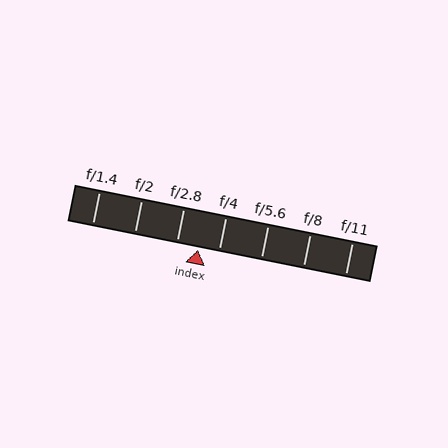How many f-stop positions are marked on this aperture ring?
There are 7 f-stop positions marked.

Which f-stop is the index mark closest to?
The index mark is closest to f/4.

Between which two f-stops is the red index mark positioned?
The index mark is between f/2.8 and f/4.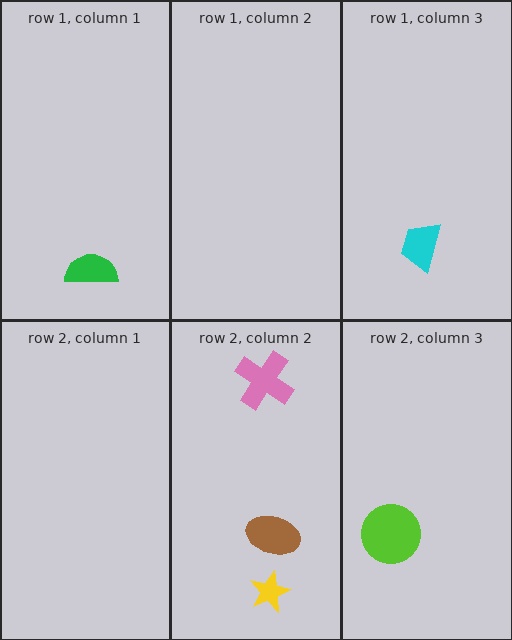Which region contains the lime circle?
The row 2, column 3 region.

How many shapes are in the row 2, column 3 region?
1.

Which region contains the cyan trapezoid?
The row 1, column 3 region.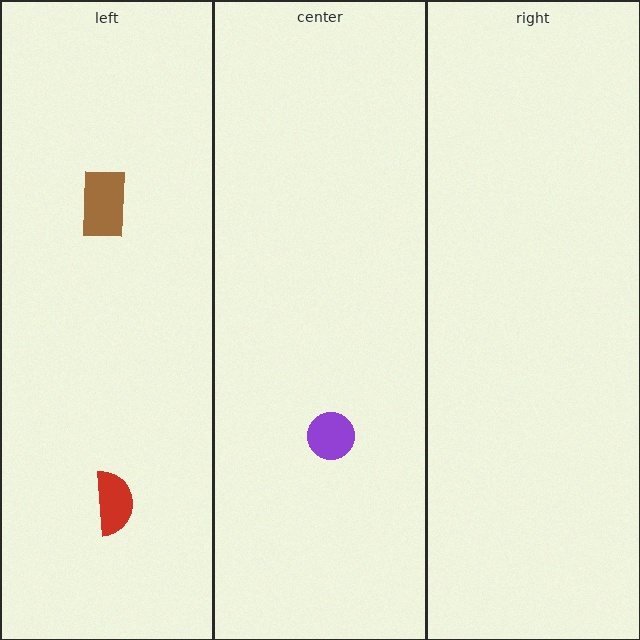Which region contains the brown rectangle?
The left region.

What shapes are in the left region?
The brown rectangle, the red semicircle.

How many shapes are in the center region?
1.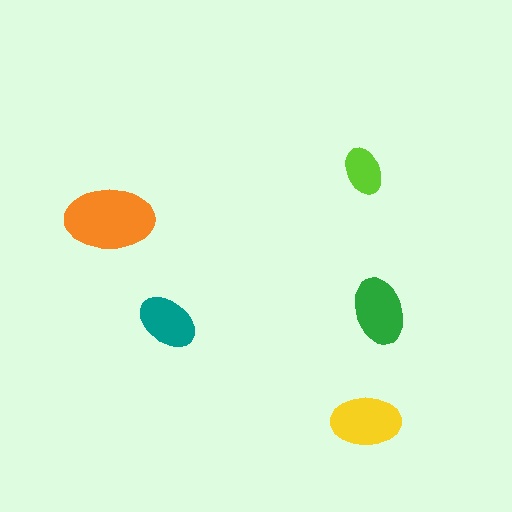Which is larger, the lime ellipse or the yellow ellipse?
The yellow one.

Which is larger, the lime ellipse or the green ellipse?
The green one.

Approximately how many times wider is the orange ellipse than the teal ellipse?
About 1.5 times wider.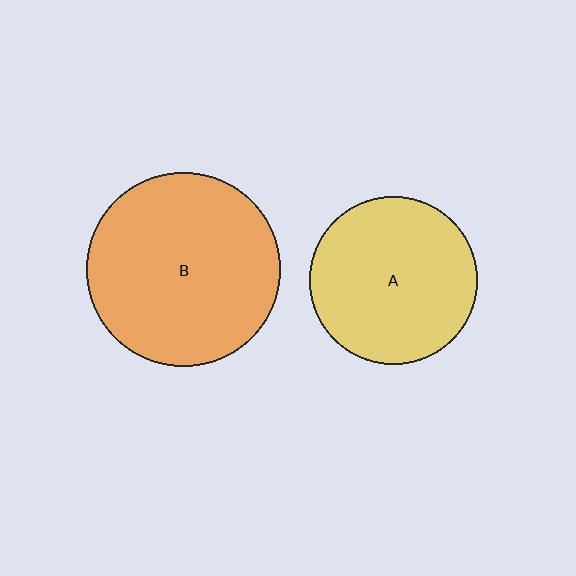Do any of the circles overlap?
No, none of the circles overlap.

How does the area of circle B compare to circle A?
Approximately 1.3 times.